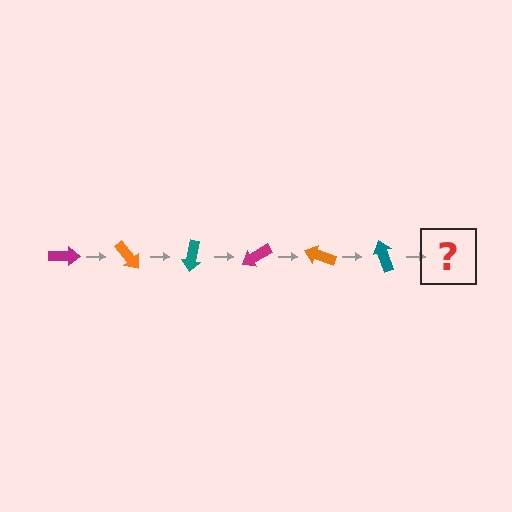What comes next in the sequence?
The next element should be a magenta arrow, rotated 300 degrees from the start.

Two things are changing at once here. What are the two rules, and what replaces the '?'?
The two rules are that it rotates 50 degrees each step and the color cycles through magenta, orange, and teal. The '?' should be a magenta arrow, rotated 300 degrees from the start.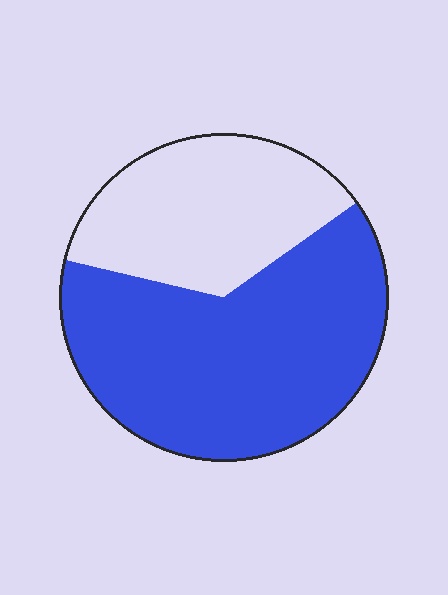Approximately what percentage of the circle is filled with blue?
Approximately 65%.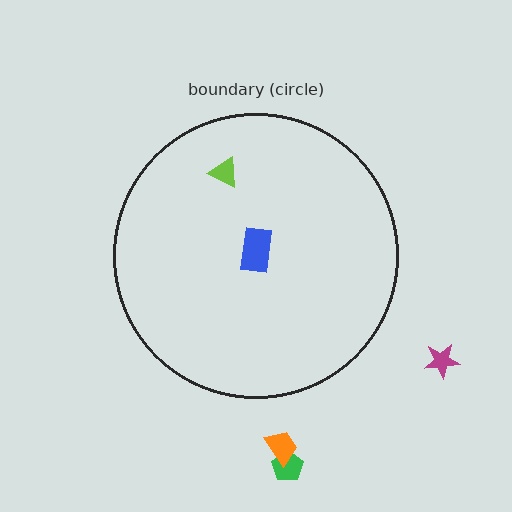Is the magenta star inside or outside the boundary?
Outside.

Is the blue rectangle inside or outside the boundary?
Inside.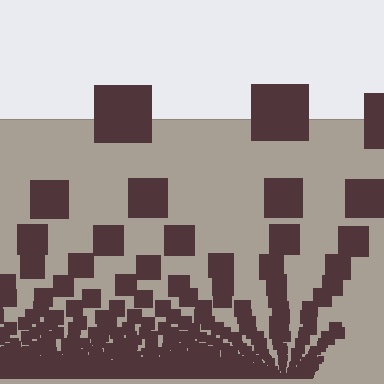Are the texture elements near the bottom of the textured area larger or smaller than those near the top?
Smaller. The gradient is inverted — elements near the bottom are smaller and denser.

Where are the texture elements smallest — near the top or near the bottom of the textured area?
Near the bottom.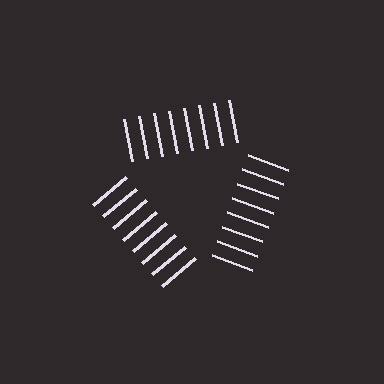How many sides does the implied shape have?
3 sides — the line-ends trace a triangle.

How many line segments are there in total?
24 — 8 along each of the 3 edges.